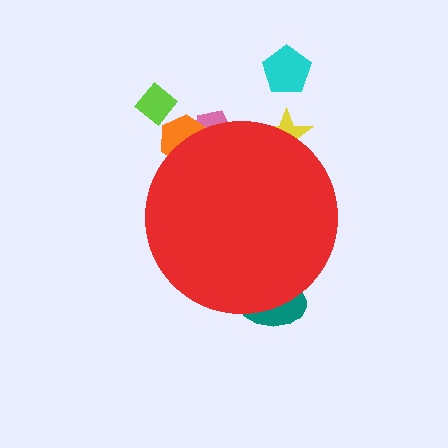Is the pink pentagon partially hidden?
Yes, the pink pentagon is partially hidden behind the red circle.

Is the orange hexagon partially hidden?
Yes, the orange hexagon is partially hidden behind the red circle.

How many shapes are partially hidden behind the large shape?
4 shapes are partially hidden.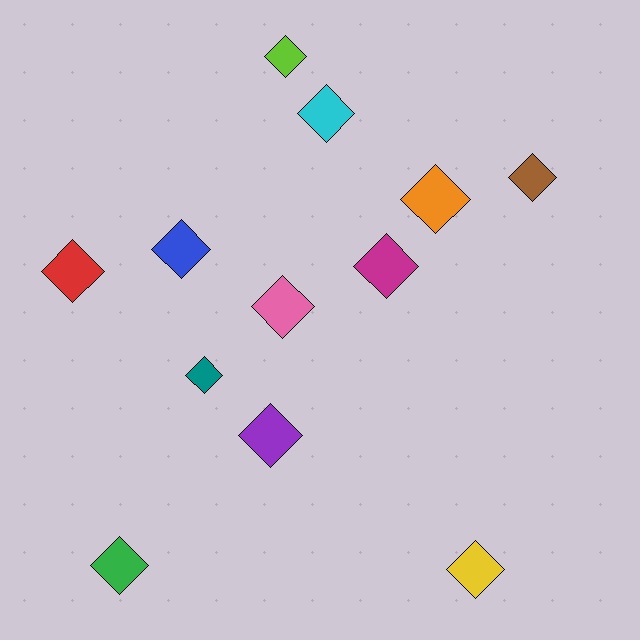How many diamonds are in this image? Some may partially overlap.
There are 12 diamonds.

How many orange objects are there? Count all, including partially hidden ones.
There is 1 orange object.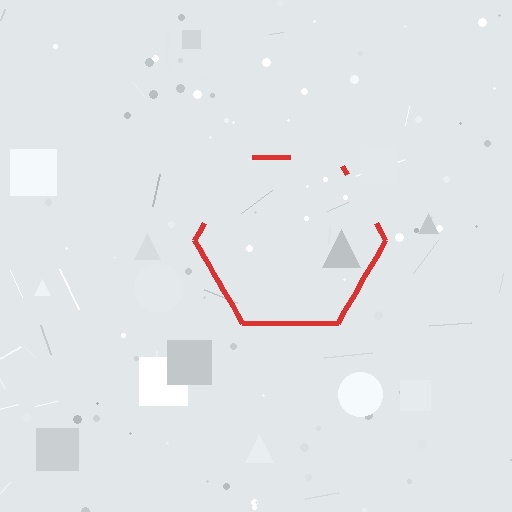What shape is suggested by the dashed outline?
The dashed outline suggests a hexagon.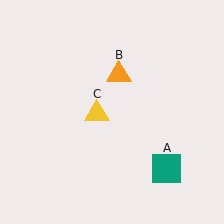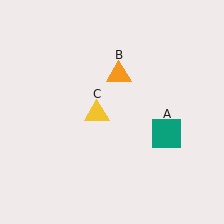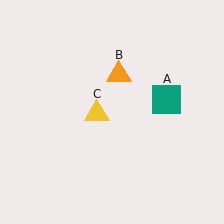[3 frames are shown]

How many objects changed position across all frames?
1 object changed position: teal square (object A).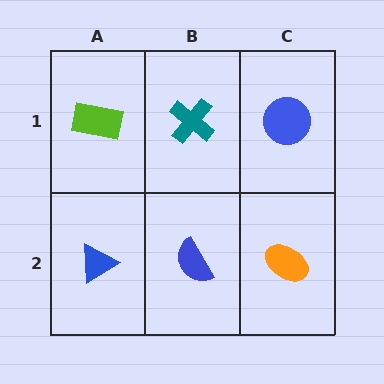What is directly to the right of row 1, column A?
A teal cross.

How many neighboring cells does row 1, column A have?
2.